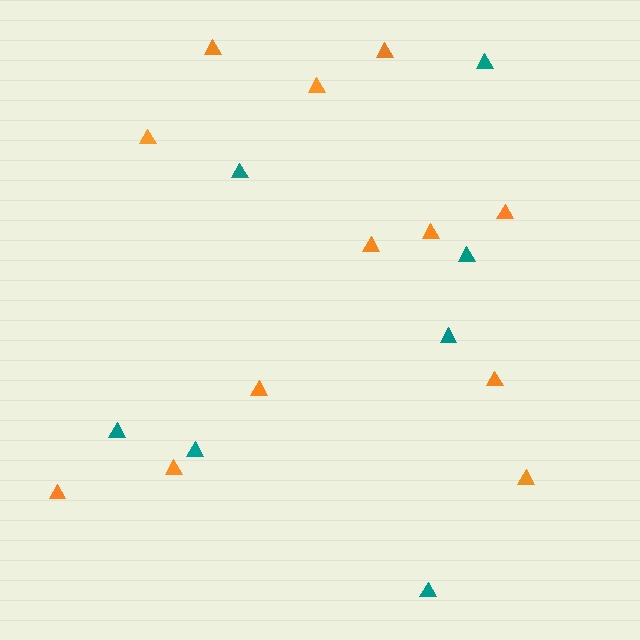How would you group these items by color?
There are 2 groups: one group of orange triangles (12) and one group of teal triangles (7).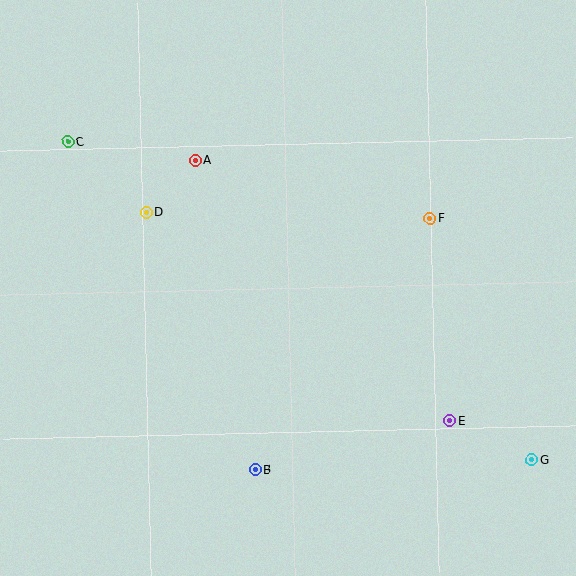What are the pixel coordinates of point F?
Point F is at (430, 218).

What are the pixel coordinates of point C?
Point C is at (68, 142).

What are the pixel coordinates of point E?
Point E is at (450, 421).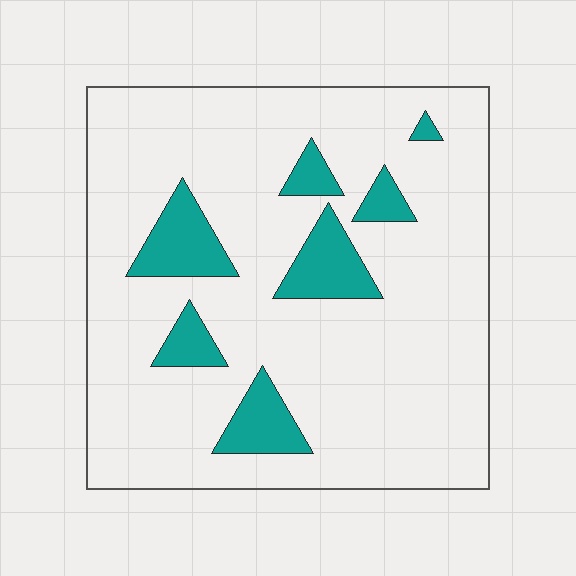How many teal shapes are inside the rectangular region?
7.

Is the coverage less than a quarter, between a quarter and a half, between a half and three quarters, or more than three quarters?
Less than a quarter.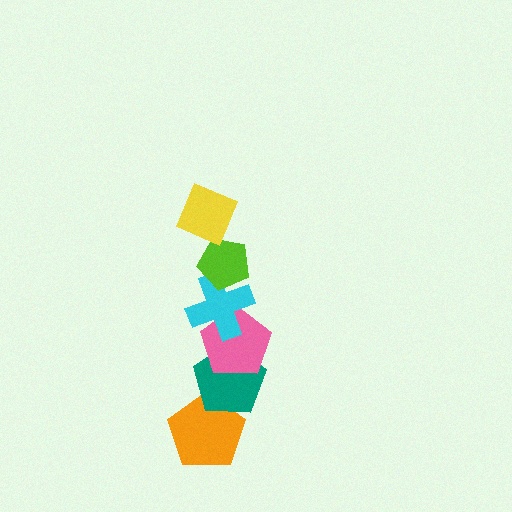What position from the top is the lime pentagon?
The lime pentagon is 2nd from the top.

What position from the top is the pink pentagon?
The pink pentagon is 4th from the top.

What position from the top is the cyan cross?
The cyan cross is 3rd from the top.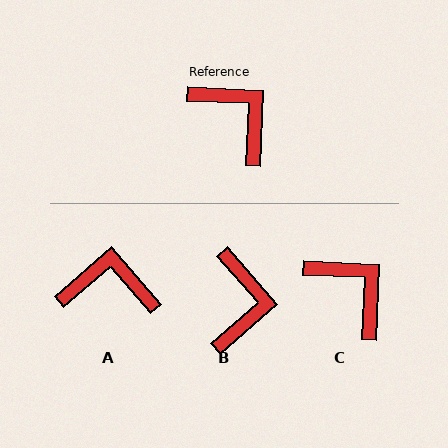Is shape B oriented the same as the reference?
No, it is off by about 47 degrees.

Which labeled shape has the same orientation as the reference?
C.